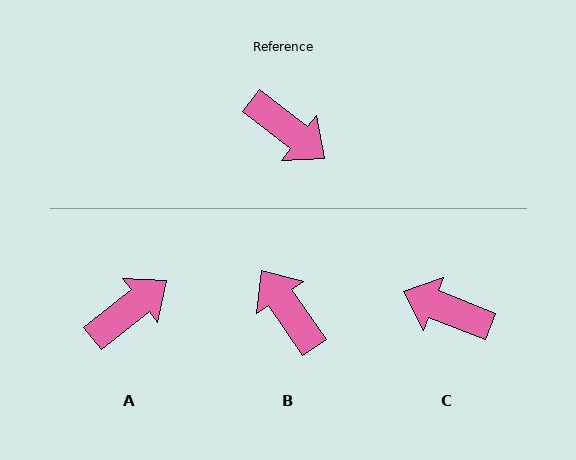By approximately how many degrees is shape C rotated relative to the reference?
Approximately 163 degrees clockwise.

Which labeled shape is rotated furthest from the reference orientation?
C, about 163 degrees away.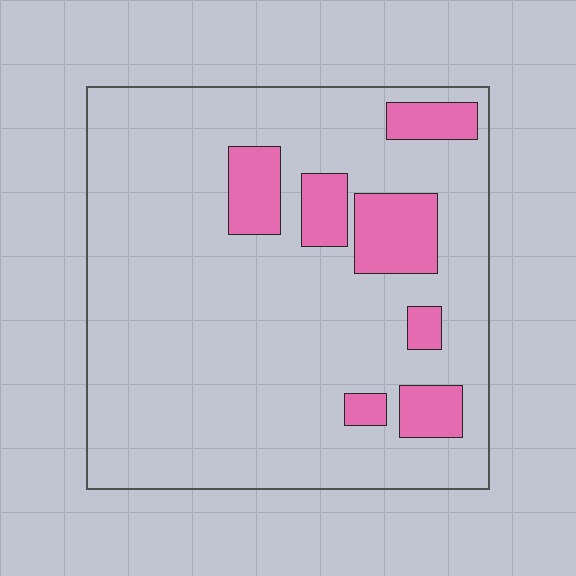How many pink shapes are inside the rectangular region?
7.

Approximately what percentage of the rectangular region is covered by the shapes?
Approximately 15%.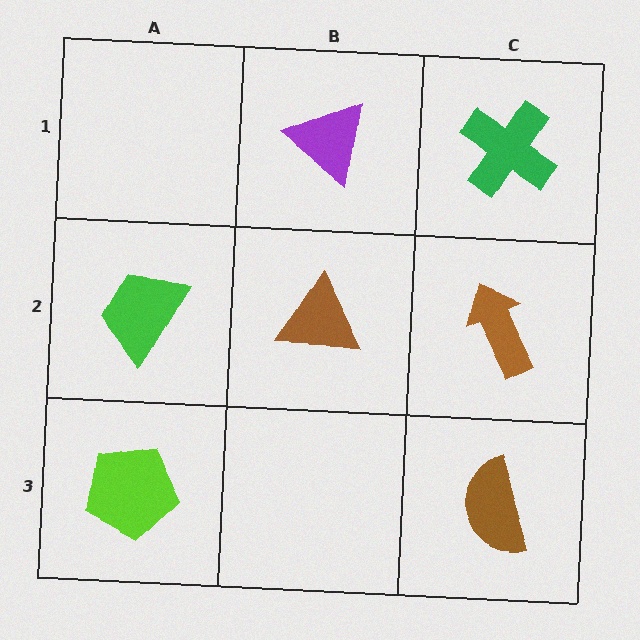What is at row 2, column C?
A brown arrow.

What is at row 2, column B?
A brown triangle.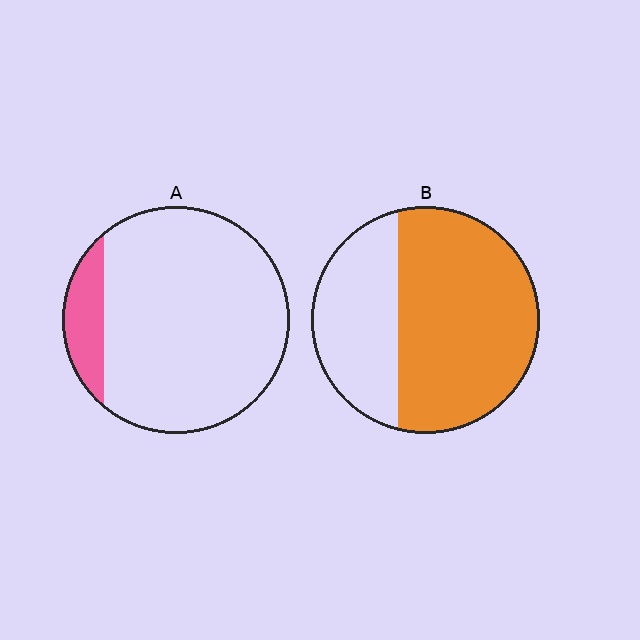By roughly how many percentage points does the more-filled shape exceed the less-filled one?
By roughly 55 percentage points (B over A).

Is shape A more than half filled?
No.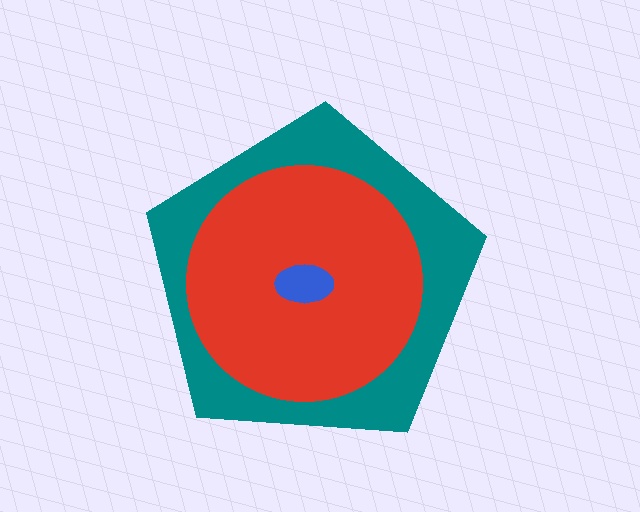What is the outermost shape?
The teal pentagon.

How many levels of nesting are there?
3.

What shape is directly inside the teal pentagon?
The red circle.